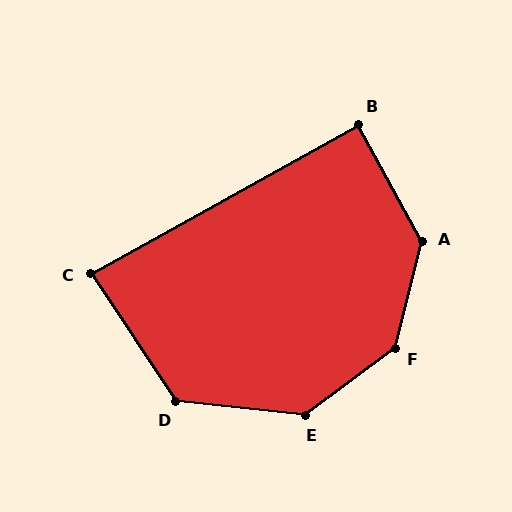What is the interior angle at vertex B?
Approximately 89 degrees (approximately right).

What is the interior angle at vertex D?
Approximately 129 degrees (obtuse).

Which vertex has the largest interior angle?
F, at approximately 141 degrees.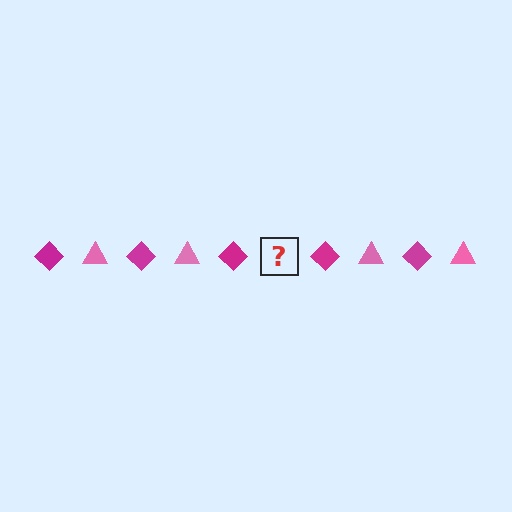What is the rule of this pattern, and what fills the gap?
The rule is that the pattern alternates between magenta diamond and pink triangle. The gap should be filled with a pink triangle.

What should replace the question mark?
The question mark should be replaced with a pink triangle.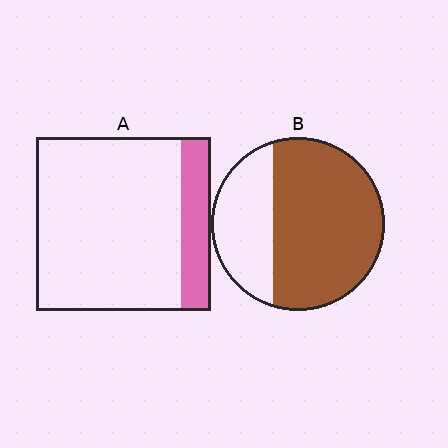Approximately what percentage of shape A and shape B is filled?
A is approximately 15% and B is approximately 70%.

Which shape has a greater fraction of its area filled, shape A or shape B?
Shape B.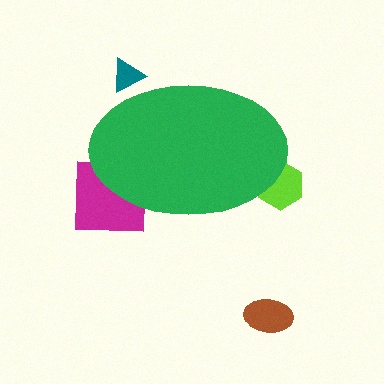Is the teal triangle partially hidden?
Yes, the teal triangle is partially hidden behind the green ellipse.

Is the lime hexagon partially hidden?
Yes, the lime hexagon is partially hidden behind the green ellipse.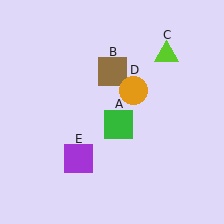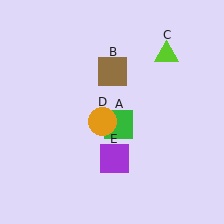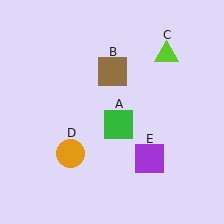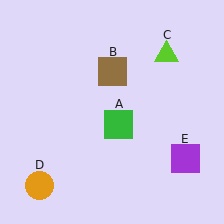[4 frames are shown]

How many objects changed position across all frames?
2 objects changed position: orange circle (object D), purple square (object E).